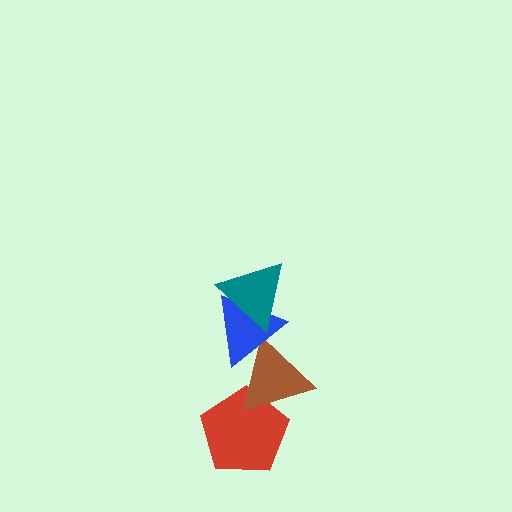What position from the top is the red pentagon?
The red pentagon is 4th from the top.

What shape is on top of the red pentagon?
The brown triangle is on top of the red pentagon.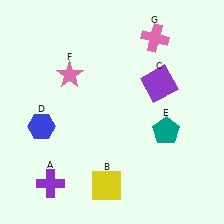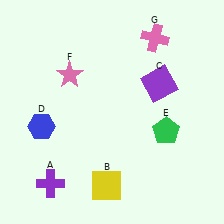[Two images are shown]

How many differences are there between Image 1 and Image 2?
There is 1 difference between the two images.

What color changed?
The pentagon (E) changed from teal in Image 1 to green in Image 2.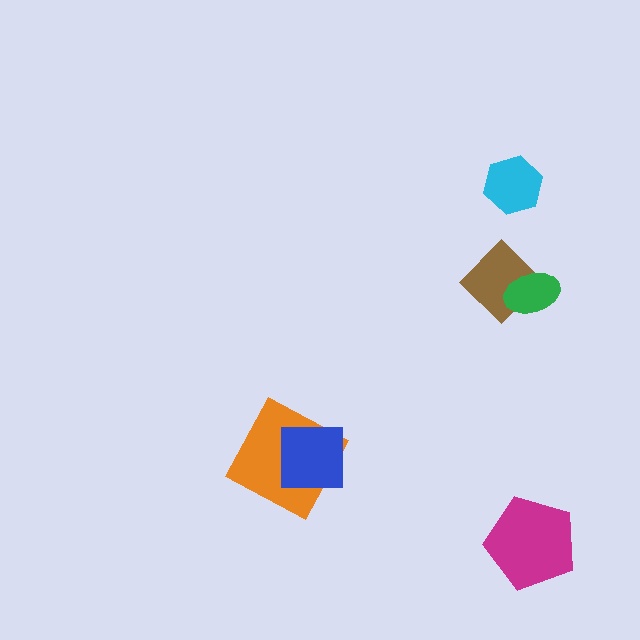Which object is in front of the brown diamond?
The green ellipse is in front of the brown diamond.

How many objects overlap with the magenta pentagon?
0 objects overlap with the magenta pentagon.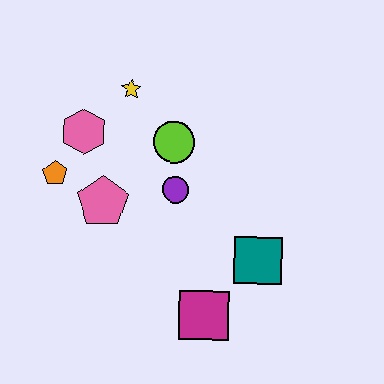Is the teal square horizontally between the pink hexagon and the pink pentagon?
No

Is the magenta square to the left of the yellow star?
No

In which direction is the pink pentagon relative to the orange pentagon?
The pink pentagon is to the right of the orange pentagon.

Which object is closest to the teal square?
The magenta square is closest to the teal square.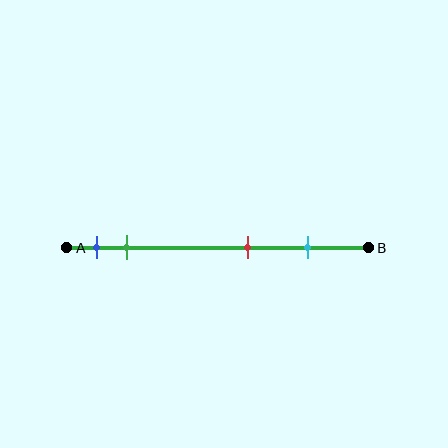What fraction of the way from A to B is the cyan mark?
The cyan mark is approximately 80% (0.8) of the way from A to B.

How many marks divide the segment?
There are 4 marks dividing the segment.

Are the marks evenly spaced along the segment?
No, the marks are not evenly spaced.